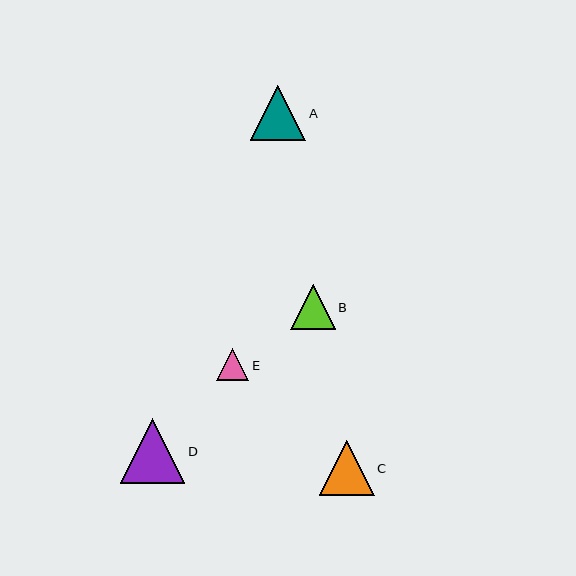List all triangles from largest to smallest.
From largest to smallest: D, A, C, B, E.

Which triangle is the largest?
Triangle D is the largest with a size of approximately 64 pixels.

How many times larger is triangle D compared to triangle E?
Triangle D is approximately 2.0 times the size of triangle E.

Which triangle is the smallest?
Triangle E is the smallest with a size of approximately 32 pixels.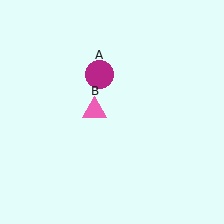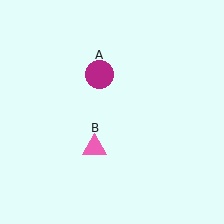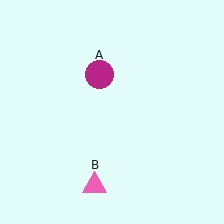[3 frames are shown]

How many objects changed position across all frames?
1 object changed position: pink triangle (object B).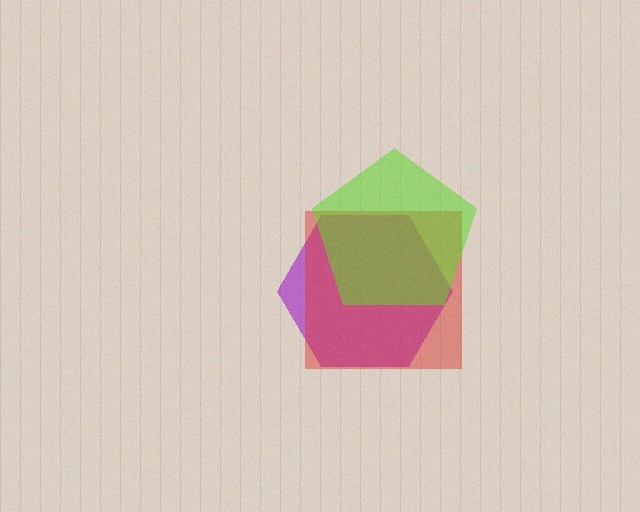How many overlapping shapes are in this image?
There are 3 overlapping shapes in the image.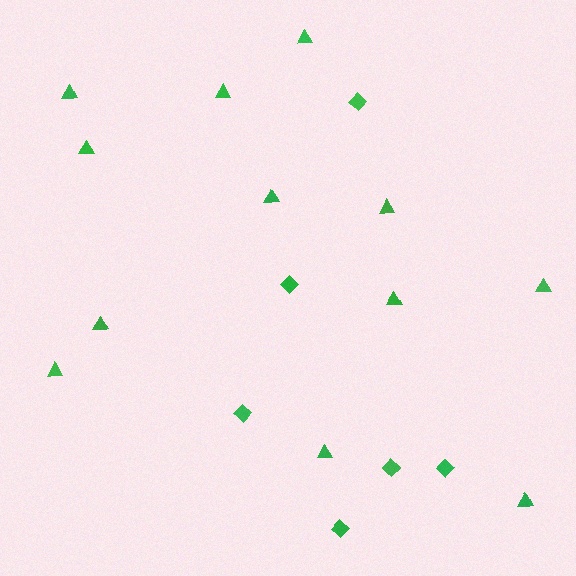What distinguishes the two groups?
There are 2 groups: one group of diamonds (6) and one group of triangles (12).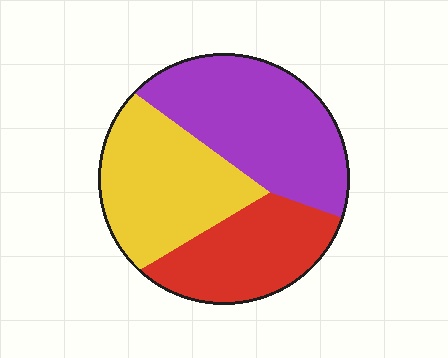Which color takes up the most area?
Purple, at roughly 40%.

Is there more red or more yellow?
Yellow.